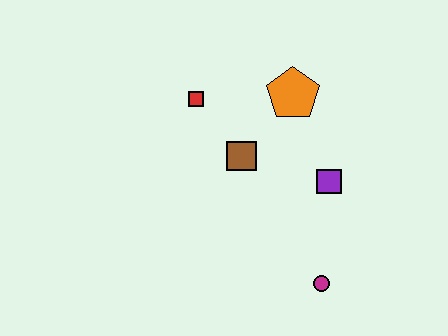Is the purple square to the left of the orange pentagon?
No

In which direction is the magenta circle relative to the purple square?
The magenta circle is below the purple square.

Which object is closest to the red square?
The brown square is closest to the red square.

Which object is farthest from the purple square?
The red square is farthest from the purple square.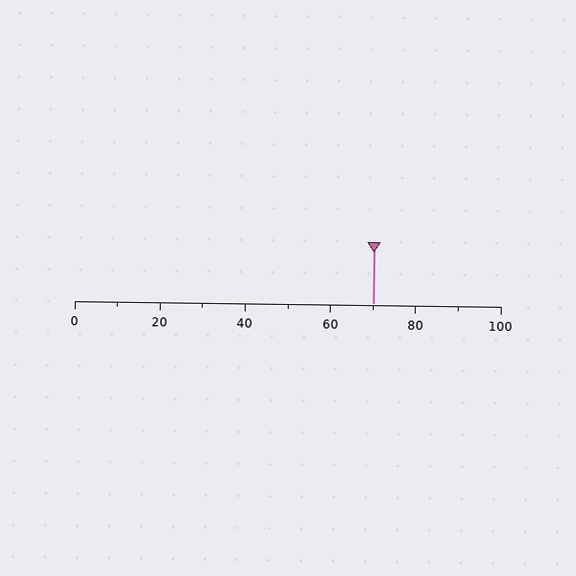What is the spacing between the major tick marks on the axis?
The major ticks are spaced 20 apart.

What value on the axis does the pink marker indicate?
The marker indicates approximately 70.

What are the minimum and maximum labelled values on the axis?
The axis runs from 0 to 100.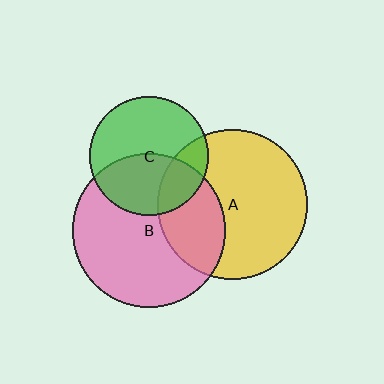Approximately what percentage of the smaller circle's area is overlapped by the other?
Approximately 20%.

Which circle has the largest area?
Circle B (pink).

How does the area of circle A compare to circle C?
Approximately 1.6 times.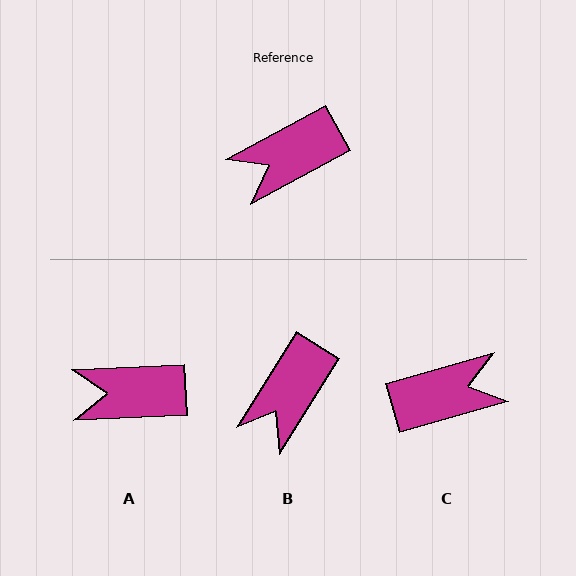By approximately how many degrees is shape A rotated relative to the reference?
Approximately 26 degrees clockwise.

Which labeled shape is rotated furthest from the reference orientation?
C, about 167 degrees away.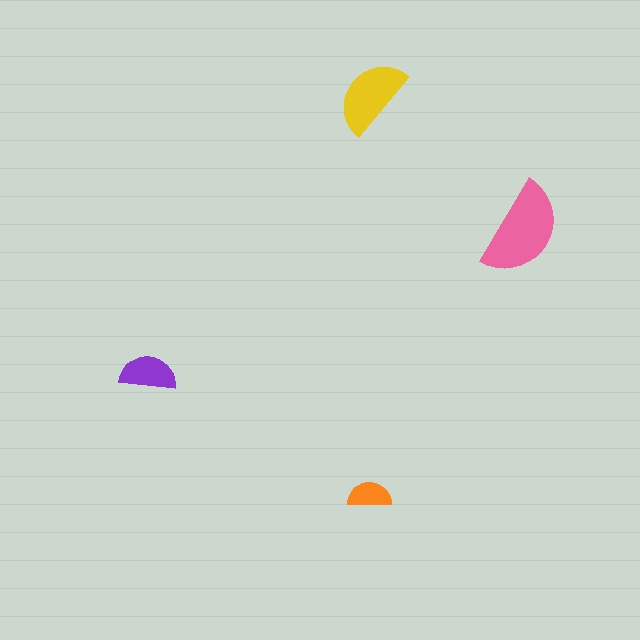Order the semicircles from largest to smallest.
the pink one, the yellow one, the purple one, the orange one.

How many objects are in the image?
There are 4 objects in the image.